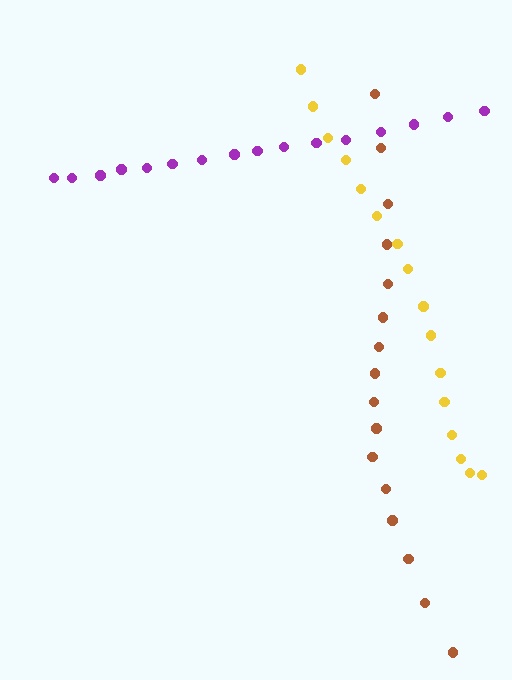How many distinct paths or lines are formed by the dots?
There are 3 distinct paths.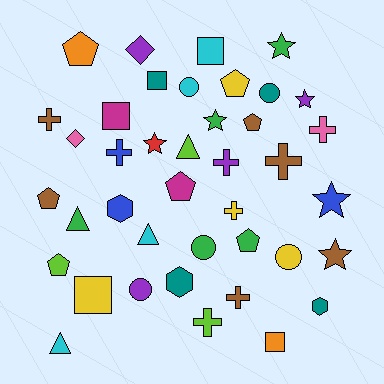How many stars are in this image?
There are 6 stars.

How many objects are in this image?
There are 40 objects.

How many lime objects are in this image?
There are 3 lime objects.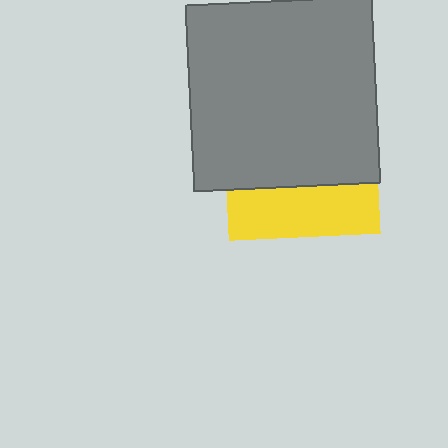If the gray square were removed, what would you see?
You would see the complete yellow square.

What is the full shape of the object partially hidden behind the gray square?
The partially hidden object is a yellow square.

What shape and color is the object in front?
The object in front is a gray square.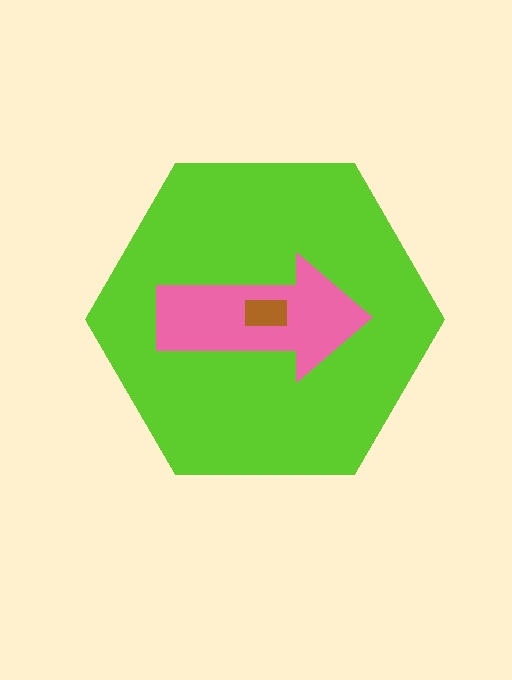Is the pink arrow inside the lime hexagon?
Yes.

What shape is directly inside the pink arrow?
The brown rectangle.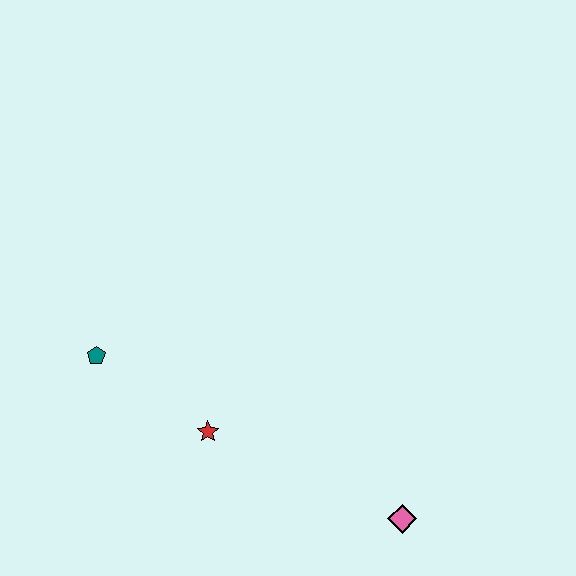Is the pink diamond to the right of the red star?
Yes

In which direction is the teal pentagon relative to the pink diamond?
The teal pentagon is to the left of the pink diamond.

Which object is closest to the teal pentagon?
The red star is closest to the teal pentagon.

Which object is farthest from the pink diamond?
The teal pentagon is farthest from the pink diamond.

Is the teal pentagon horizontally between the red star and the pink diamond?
No